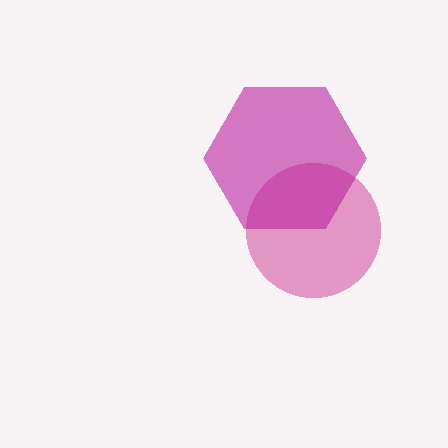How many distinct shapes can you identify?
There are 2 distinct shapes: a pink circle, a magenta hexagon.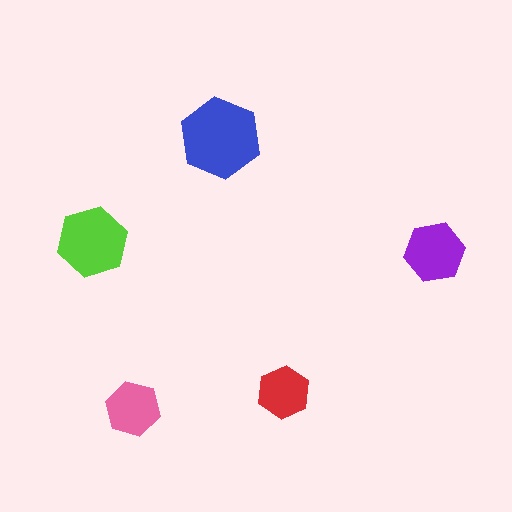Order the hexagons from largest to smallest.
the blue one, the lime one, the purple one, the pink one, the red one.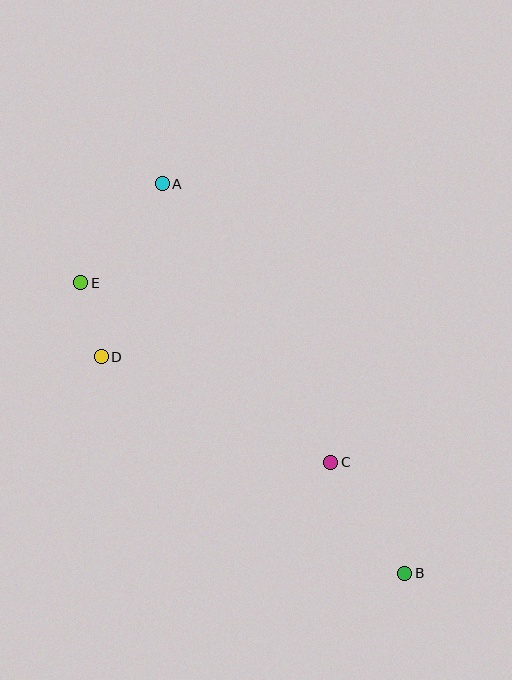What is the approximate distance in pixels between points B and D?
The distance between B and D is approximately 373 pixels.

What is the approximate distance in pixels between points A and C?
The distance between A and C is approximately 326 pixels.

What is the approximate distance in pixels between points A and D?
The distance between A and D is approximately 184 pixels.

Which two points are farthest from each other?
Points A and B are farthest from each other.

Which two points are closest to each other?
Points D and E are closest to each other.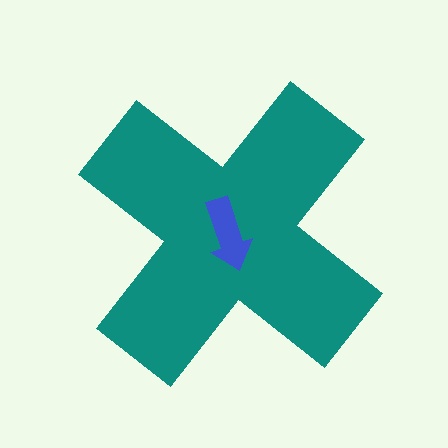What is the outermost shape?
The teal cross.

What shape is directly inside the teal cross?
The blue arrow.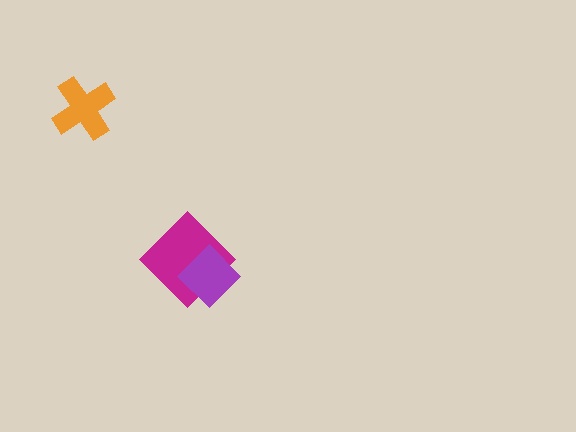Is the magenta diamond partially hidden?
Yes, it is partially covered by another shape.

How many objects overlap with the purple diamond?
1 object overlaps with the purple diamond.